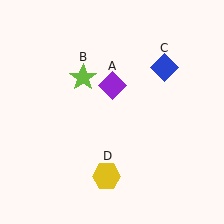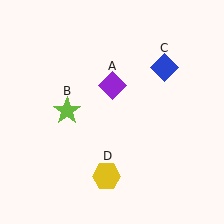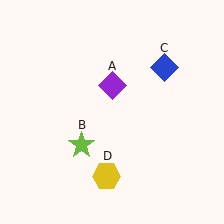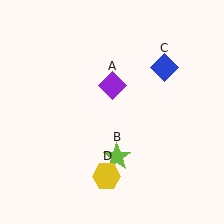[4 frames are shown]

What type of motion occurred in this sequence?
The lime star (object B) rotated counterclockwise around the center of the scene.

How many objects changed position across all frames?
1 object changed position: lime star (object B).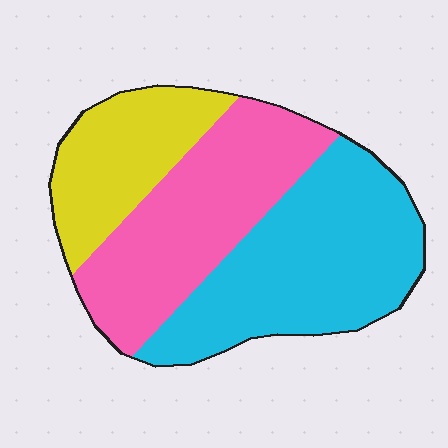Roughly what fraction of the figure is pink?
Pink takes up between a third and a half of the figure.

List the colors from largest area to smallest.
From largest to smallest: cyan, pink, yellow.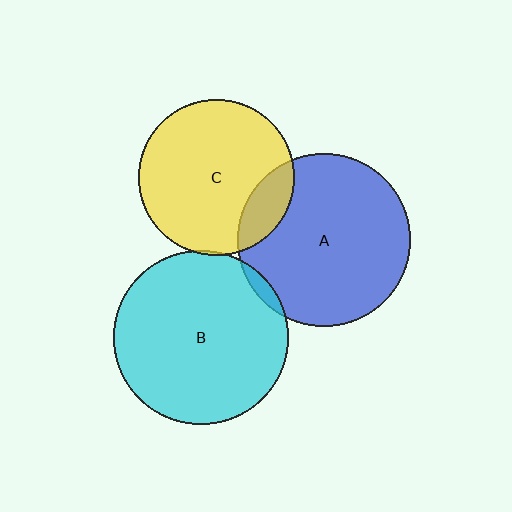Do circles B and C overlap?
Yes.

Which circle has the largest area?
Circle B (cyan).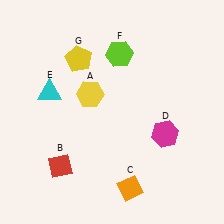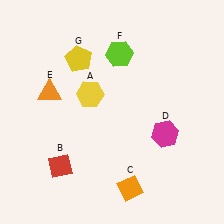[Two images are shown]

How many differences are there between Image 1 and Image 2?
There is 1 difference between the two images.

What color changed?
The triangle (E) changed from cyan in Image 1 to orange in Image 2.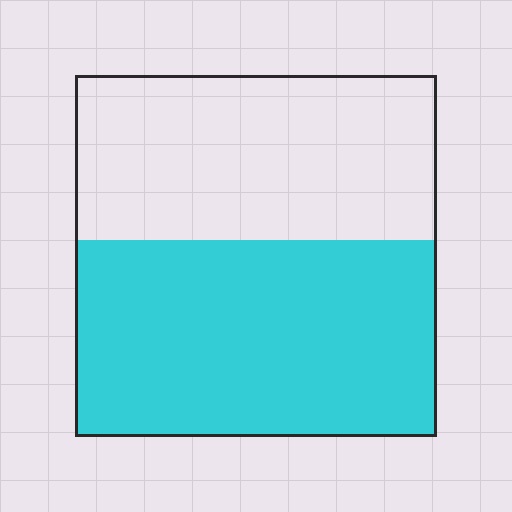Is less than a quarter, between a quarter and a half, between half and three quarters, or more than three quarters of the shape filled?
Between half and three quarters.